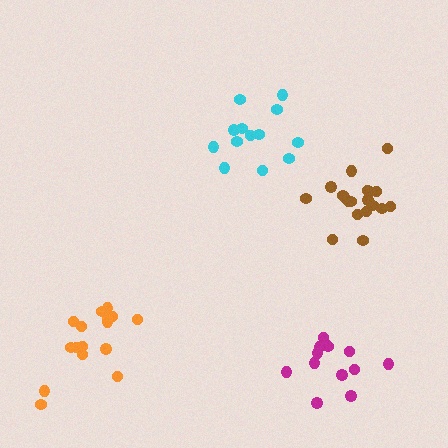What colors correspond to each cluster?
The clusters are colored: cyan, magenta, brown, orange.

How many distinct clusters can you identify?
There are 4 distinct clusters.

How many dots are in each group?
Group 1: 13 dots, Group 2: 13 dots, Group 3: 19 dots, Group 4: 17 dots (62 total).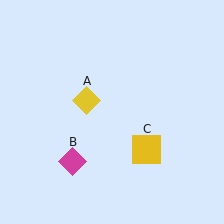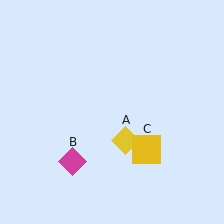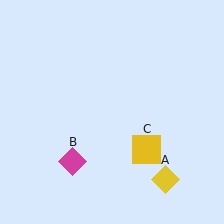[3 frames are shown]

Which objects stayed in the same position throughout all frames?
Magenta diamond (object B) and yellow square (object C) remained stationary.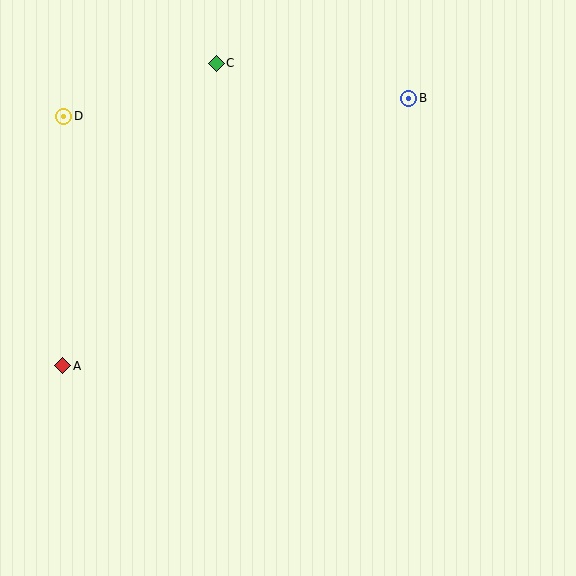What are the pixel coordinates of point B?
Point B is at (409, 98).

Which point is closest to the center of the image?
Point B at (409, 98) is closest to the center.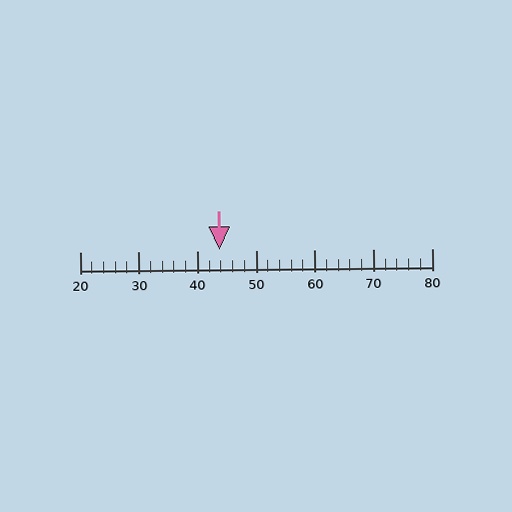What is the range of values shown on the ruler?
The ruler shows values from 20 to 80.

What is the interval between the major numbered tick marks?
The major tick marks are spaced 10 units apart.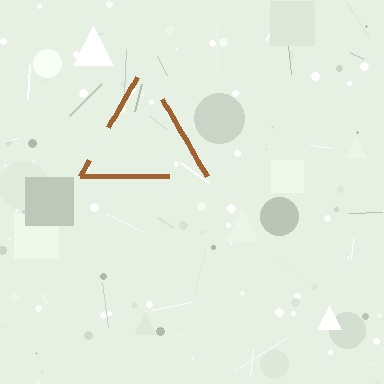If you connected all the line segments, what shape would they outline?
They would outline a triangle.